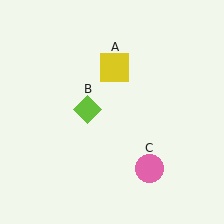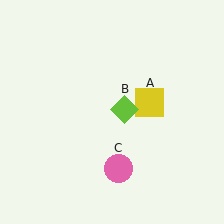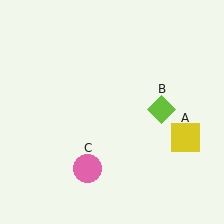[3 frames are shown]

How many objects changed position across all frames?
3 objects changed position: yellow square (object A), lime diamond (object B), pink circle (object C).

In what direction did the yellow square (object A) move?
The yellow square (object A) moved down and to the right.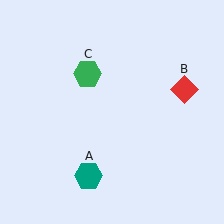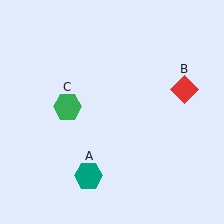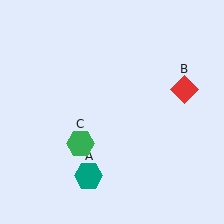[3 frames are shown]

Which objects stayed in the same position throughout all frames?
Teal hexagon (object A) and red diamond (object B) remained stationary.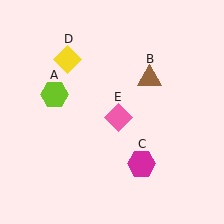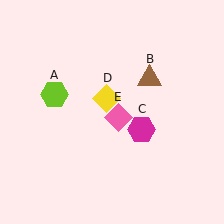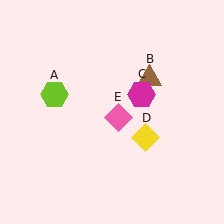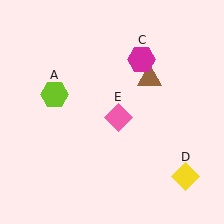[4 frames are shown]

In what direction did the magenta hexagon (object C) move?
The magenta hexagon (object C) moved up.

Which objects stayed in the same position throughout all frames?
Lime hexagon (object A) and brown triangle (object B) and pink diamond (object E) remained stationary.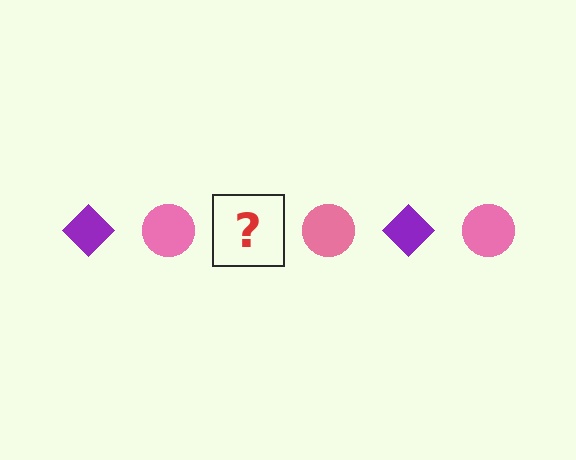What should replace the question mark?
The question mark should be replaced with a purple diamond.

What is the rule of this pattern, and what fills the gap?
The rule is that the pattern alternates between purple diamond and pink circle. The gap should be filled with a purple diamond.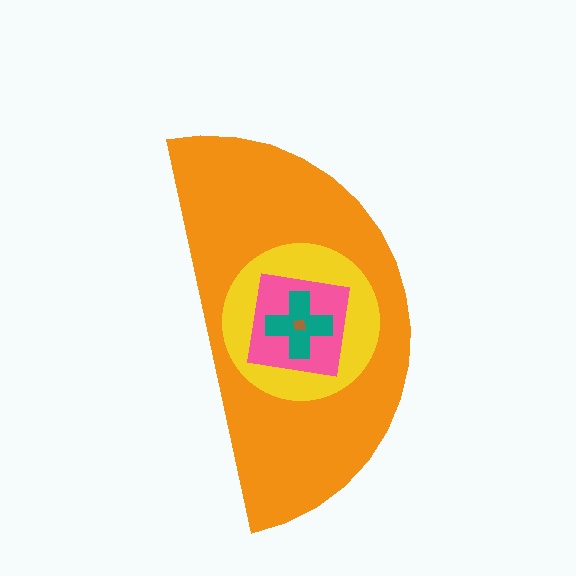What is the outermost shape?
The orange semicircle.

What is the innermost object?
The brown square.